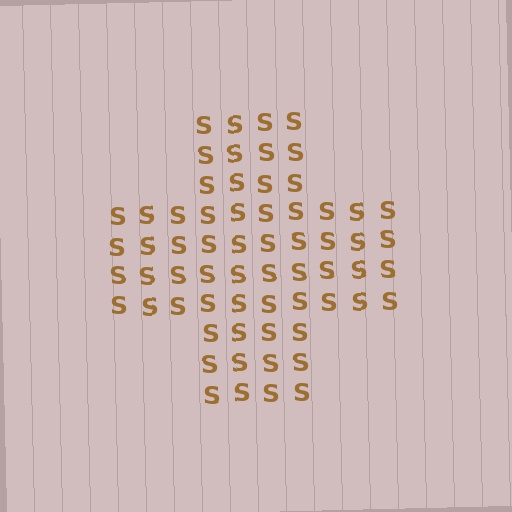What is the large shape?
The large shape is a cross.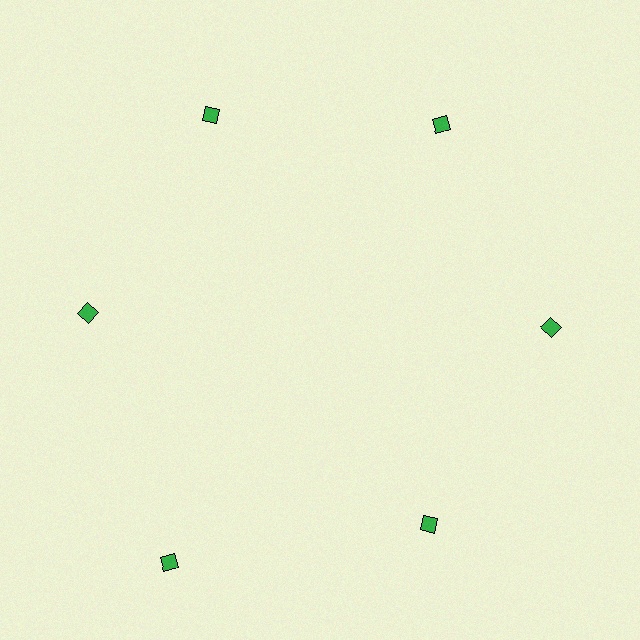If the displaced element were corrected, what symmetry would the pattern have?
It would have 6-fold rotational symmetry — the pattern would map onto itself every 60 degrees.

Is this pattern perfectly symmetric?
No. The 6 green diamonds are arranged in a ring, but one element near the 7 o'clock position is pushed outward from the center, breaking the 6-fold rotational symmetry.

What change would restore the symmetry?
The symmetry would be restored by moving it inward, back onto the ring so that all 6 diamonds sit at equal angles and equal distance from the center.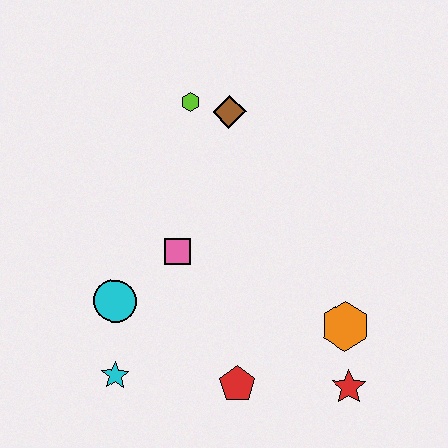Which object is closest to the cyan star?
The cyan circle is closest to the cyan star.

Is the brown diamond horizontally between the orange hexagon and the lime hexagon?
Yes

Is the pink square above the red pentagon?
Yes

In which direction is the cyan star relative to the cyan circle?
The cyan star is below the cyan circle.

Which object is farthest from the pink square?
The red star is farthest from the pink square.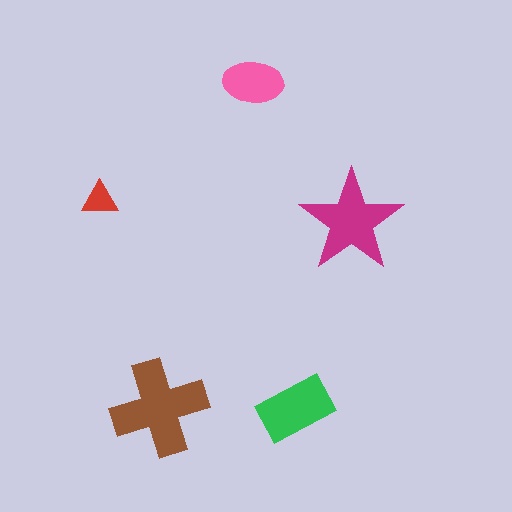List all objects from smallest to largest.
The red triangle, the pink ellipse, the green rectangle, the magenta star, the brown cross.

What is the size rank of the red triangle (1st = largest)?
5th.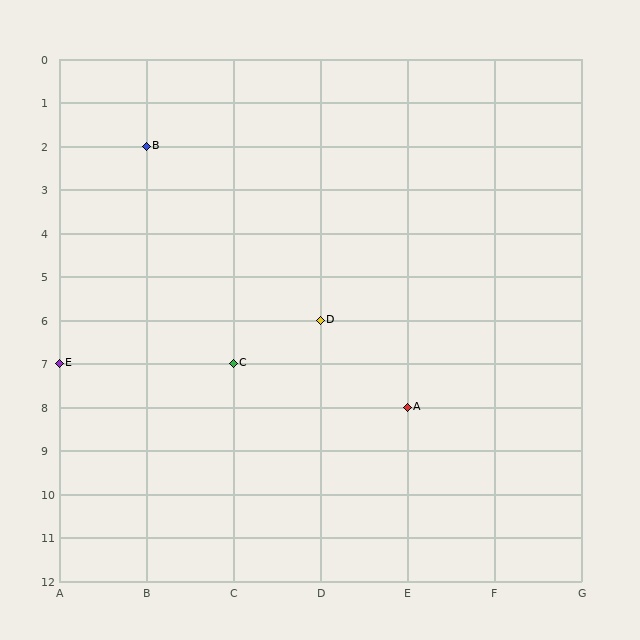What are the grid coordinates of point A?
Point A is at grid coordinates (E, 8).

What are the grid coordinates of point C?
Point C is at grid coordinates (C, 7).